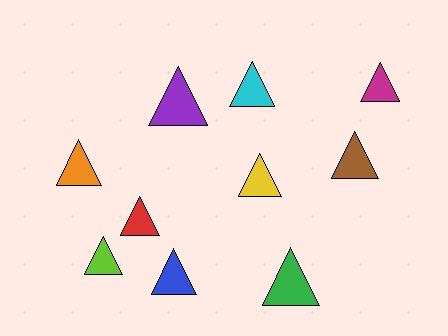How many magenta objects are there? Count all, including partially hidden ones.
There is 1 magenta object.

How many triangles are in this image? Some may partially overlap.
There are 10 triangles.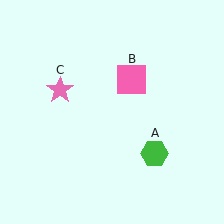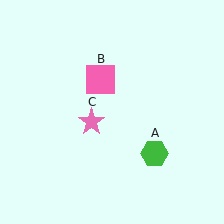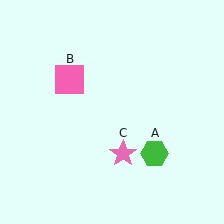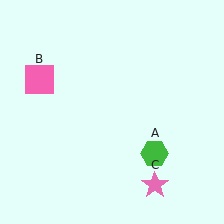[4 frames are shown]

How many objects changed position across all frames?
2 objects changed position: pink square (object B), pink star (object C).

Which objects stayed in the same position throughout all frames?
Green hexagon (object A) remained stationary.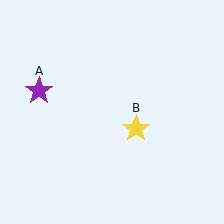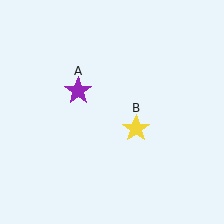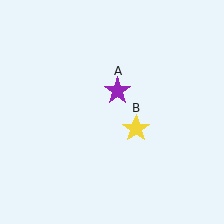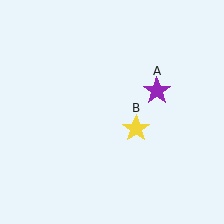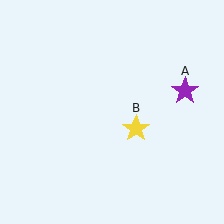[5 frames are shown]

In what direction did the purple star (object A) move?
The purple star (object A) moved right.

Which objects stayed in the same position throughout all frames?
Yellow star (object B) remained stationary.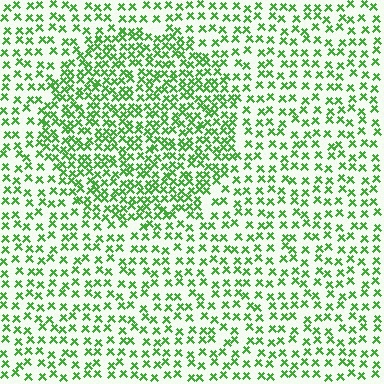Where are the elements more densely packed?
The elements are more densely packed inside the circle boundary.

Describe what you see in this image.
The image contains small green elements arranged at two different densities. A circle-shaped region is visible where the elements are more densely packed than the surrounding area.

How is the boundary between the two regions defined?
The boundary is defined by a change in element density (approximately 1.9x ratio). All elements are the same color, size, and shape.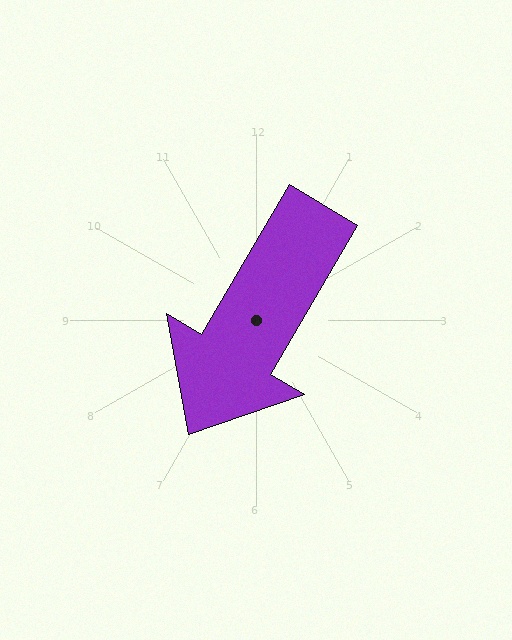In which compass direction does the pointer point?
Southwest.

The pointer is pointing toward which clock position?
Roughly 7 o'clock.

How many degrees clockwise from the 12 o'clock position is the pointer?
Approximately 210 degrees.